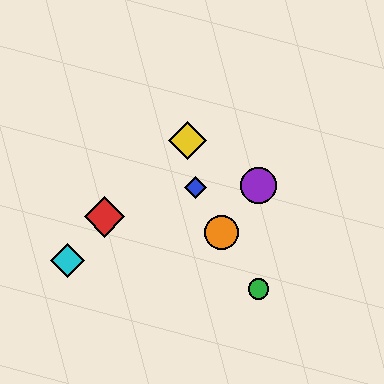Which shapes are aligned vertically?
The green circle, the purple circle are aligned vertically.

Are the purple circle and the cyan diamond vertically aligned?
No, the purple circle is at x≈258 and the cyan diamond is at x≈67.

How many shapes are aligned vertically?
2 shapes (the green circle, the purple circle) are aligned vertically.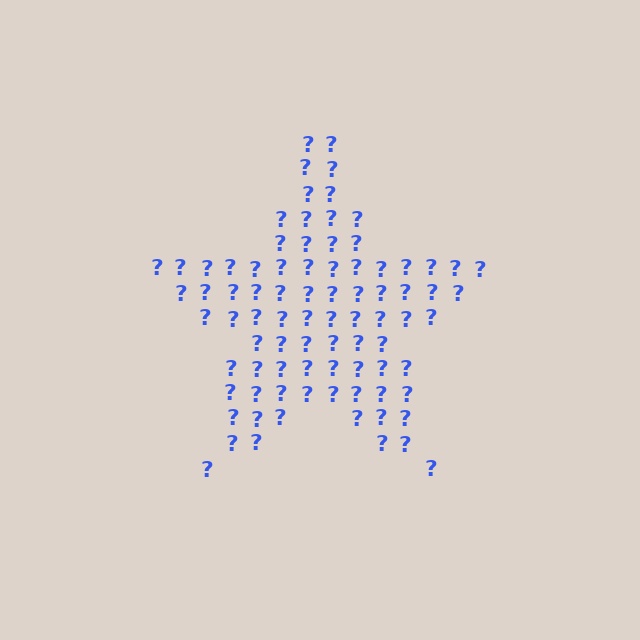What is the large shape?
The large shape is a star.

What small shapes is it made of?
It is made of small question marks.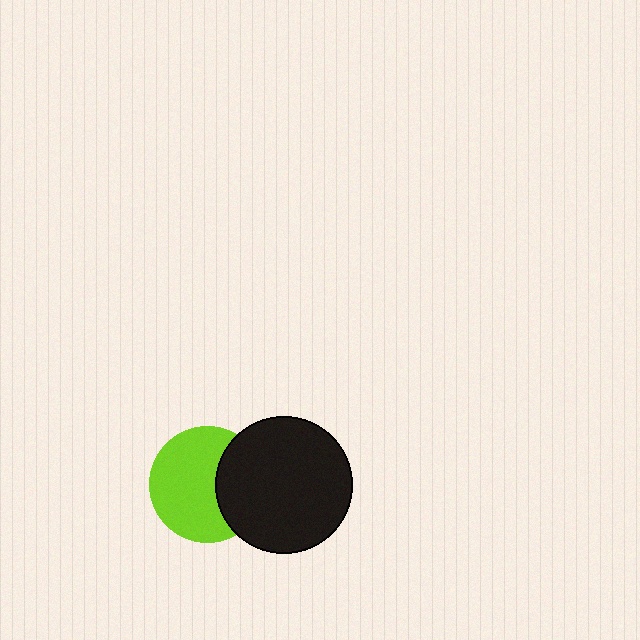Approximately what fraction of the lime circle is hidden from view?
Roughly 33% of the lime circle is hidden behind the black circle.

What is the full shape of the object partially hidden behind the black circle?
The partially hidden object is a lime circle.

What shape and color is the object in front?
The object in front is a black circle.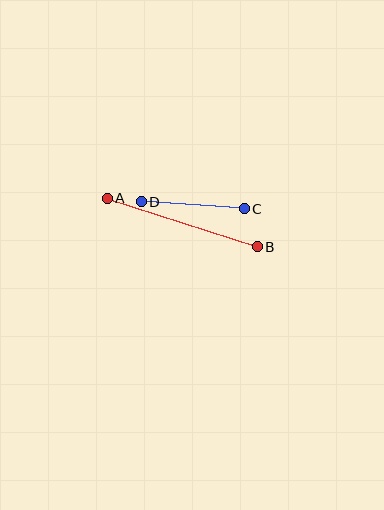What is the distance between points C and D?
The distance is approximately 103 pixels.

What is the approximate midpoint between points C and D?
The midpoint is at approximately (193, 205) pixels.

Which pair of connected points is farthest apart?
Points A and B are farthest apart.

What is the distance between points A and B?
The distance is approximately 158 pixels.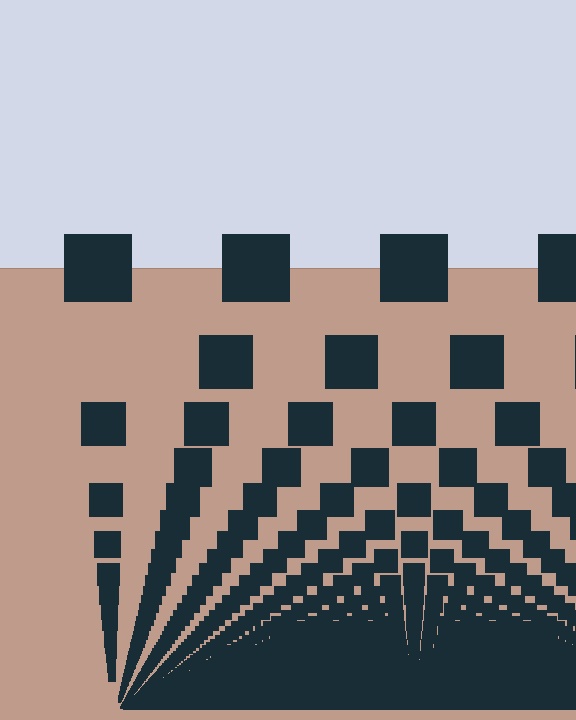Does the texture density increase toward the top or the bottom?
Density increases toward the bottom.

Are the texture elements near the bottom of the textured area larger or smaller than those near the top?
Smaller. The gradient is inverted — elements near the bottom are smaller and denser.